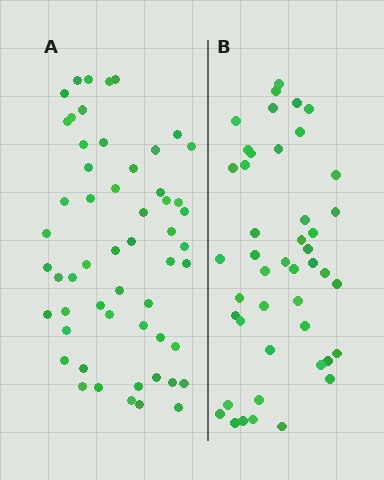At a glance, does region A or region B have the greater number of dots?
Region A (the left region) has more dots.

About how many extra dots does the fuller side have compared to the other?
Region A has roughly 10 or so more dots than region B.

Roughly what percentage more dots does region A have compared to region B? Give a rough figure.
About 20% more.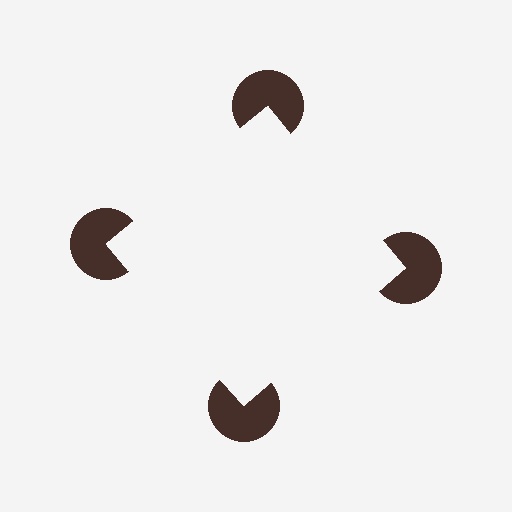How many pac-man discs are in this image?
There are 4 — one at each vertex of the illusory square.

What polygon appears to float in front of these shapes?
An illusory square — its edges are inferred from the aligned wedge cuts in the pac-man discs, not physically drawn.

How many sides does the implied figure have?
4 sides.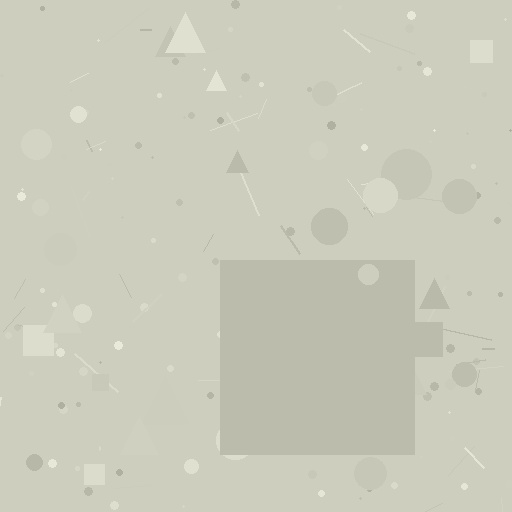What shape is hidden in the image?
A square is hidden in the image.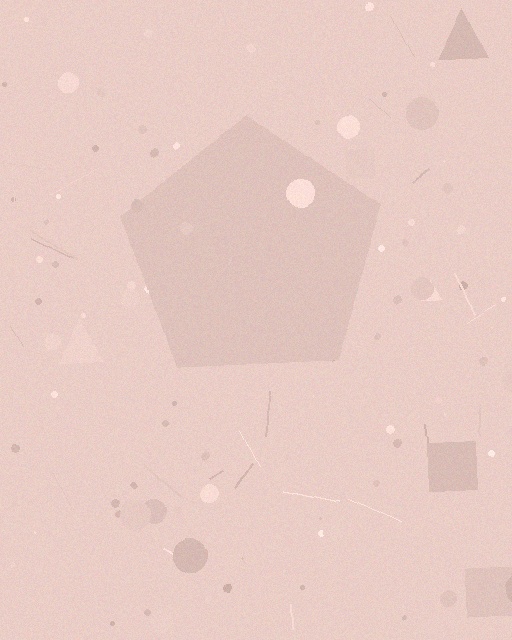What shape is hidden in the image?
A pentagon is hidden in the image.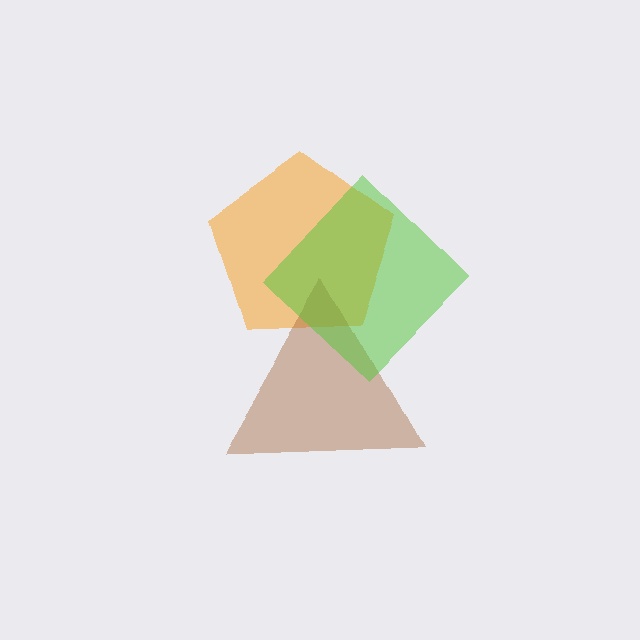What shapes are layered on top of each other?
The layered shapes are: an orange pentagon, a brown triangle, a lime diamond.